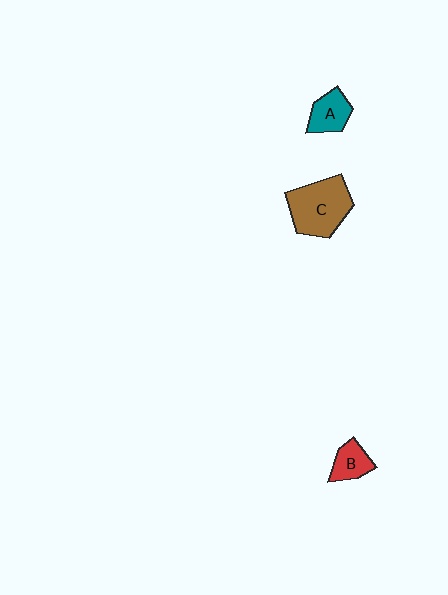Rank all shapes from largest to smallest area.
From largest to smallest: C (brown), A (teal), B (red).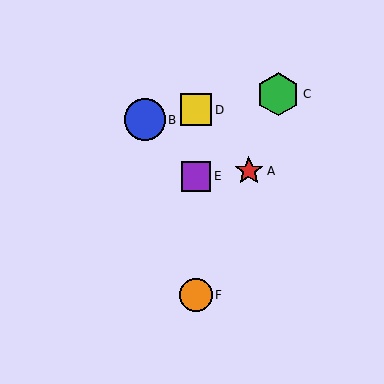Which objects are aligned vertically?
Objects D, E, F are aligned vertically.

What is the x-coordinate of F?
Object F is at x≈196.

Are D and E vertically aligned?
Yes, both are at x≈196.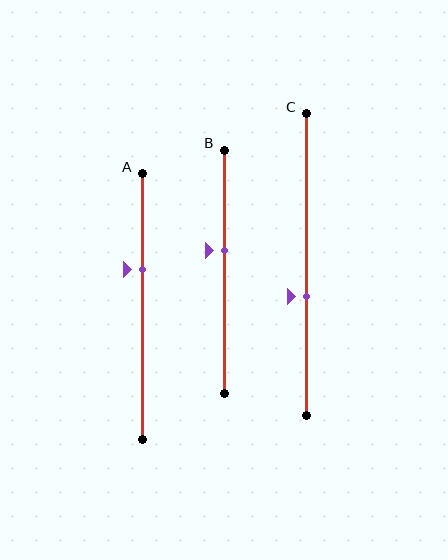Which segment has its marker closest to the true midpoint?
Segment B has its marker closest to the true midpoint.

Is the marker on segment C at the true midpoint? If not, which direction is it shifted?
No, the marker on segment C is shifted downward by about 10% of the segment length.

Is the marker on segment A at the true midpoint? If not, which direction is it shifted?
No, the marker on segment A is shifted upward by about 14% of the segment length.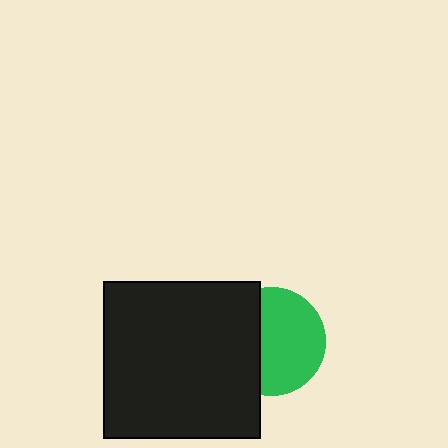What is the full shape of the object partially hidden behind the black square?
The partially hidden object is a green circle.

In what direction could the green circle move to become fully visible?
The green circle could move right. That would shift it out from behind the black square entirely.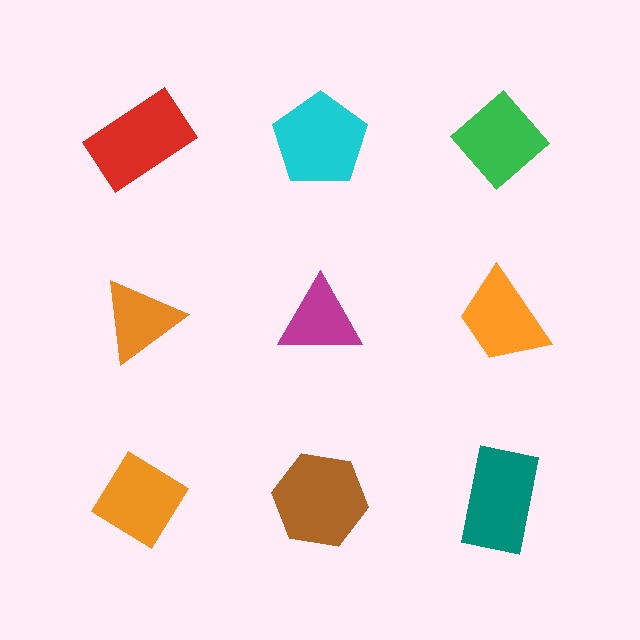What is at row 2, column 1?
An orange triangle.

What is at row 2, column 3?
An orange trapezoid.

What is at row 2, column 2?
A magenta triangle.